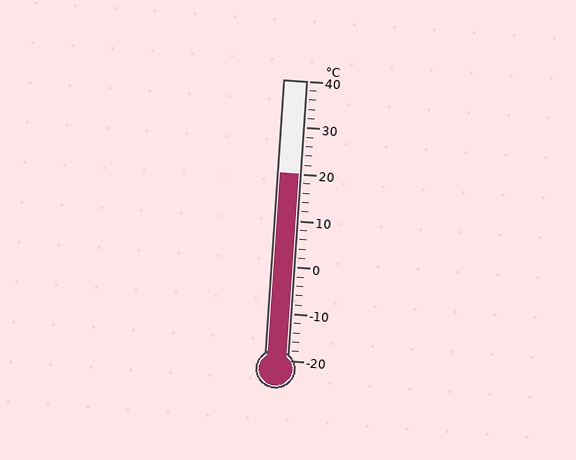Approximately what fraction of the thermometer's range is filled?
The thermometer is filled to approximately 65% of its range.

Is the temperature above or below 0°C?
The temperature is above 0°C.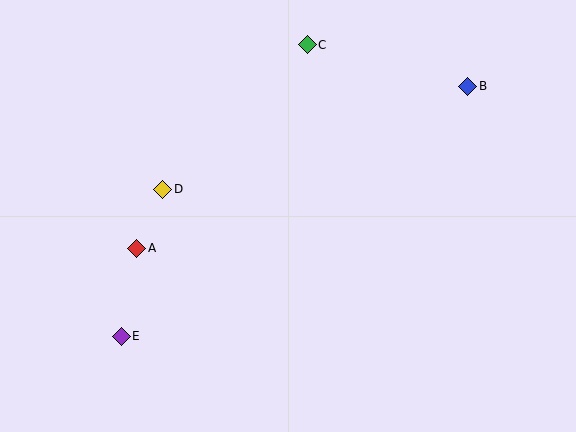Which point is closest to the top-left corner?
Point D is closest to the top-left corner.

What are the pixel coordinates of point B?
Point B is at (468, 86).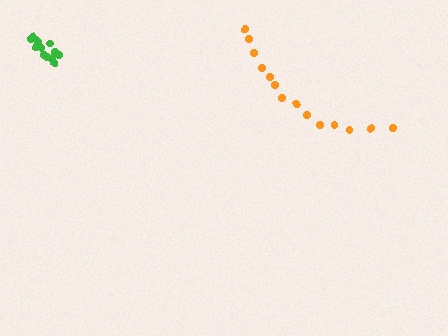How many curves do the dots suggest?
There are 2 distinct paths.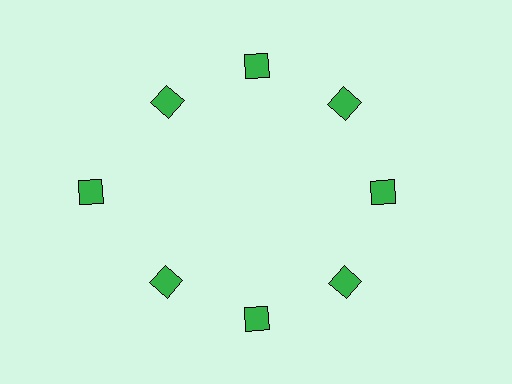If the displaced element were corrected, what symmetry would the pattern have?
It would have 8-fold rotational symmetry — the pattern would map onto itself every 45 degrees.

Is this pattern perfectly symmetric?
No. The 8 green diamonds are arranged in a ring, but one element near the 9 o'clock position is pushed outward from the center, breaking the 8-fold rotational symmetry.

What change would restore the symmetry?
The symmetry would be restored by moving it inward, back onto the ring so that all 8 diamonds sit at equal angles and equal distance from the center.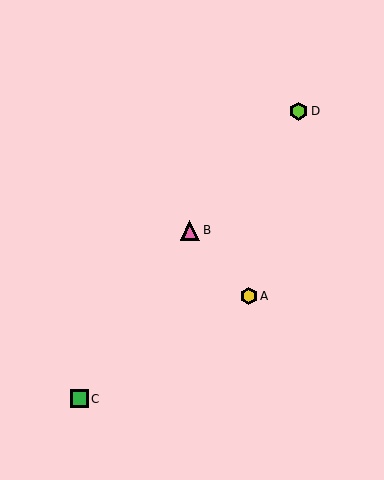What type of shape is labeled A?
Shape A is a yellow hexagon.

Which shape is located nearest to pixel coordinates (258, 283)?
The yellow hexagon (labeled A) at (249, 296) is nearest to that location.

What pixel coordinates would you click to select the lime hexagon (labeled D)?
Click at (299, 111) to select the lime hexagon D.